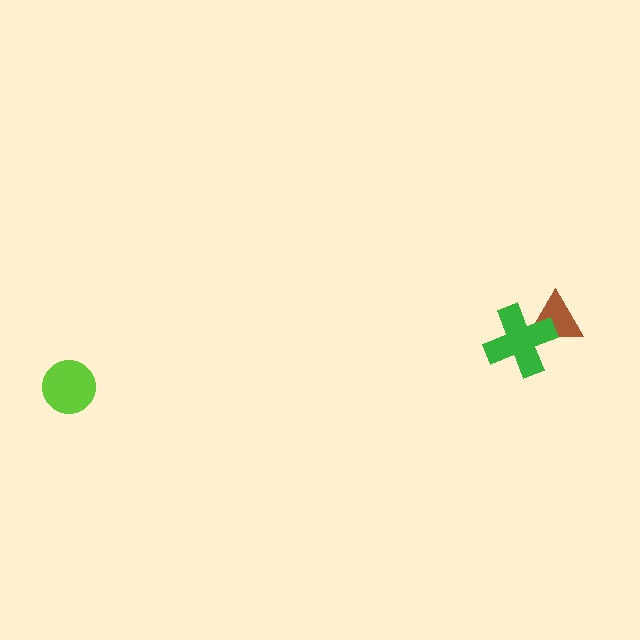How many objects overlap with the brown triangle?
1 object overlaps with the brown triangle.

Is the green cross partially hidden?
No, no other shape covers it.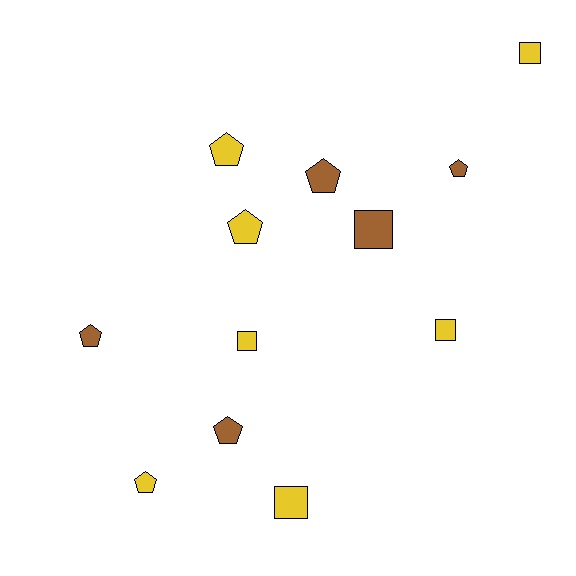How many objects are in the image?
There are 12 objects.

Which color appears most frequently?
Yellow, with 7 objects.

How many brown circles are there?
There are no brown circles.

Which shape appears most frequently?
Pentagon, with 7 objects.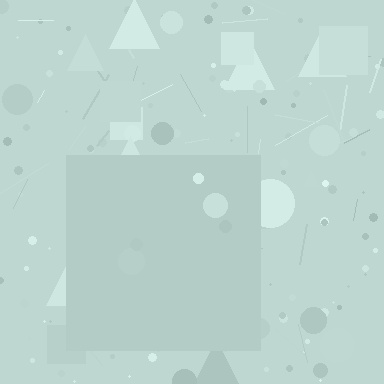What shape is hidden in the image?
A square is hidden in the image.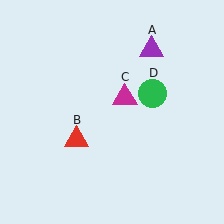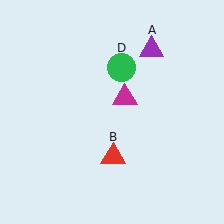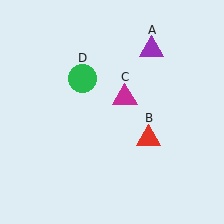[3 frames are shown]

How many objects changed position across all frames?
2 objects changed position: red triangle (object B), green circle (object D).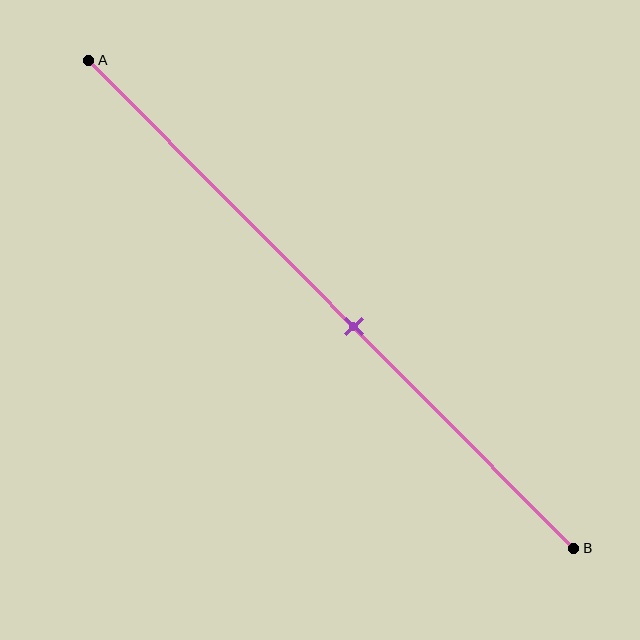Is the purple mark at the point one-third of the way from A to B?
No, the mark is at about 55% from A, not at the 33% one-third point.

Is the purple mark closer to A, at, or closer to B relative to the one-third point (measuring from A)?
The purple mark is closer to point B than the one-third point of segment AB.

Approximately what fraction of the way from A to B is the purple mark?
The purple mark is approximately 55% of the way from A to B.